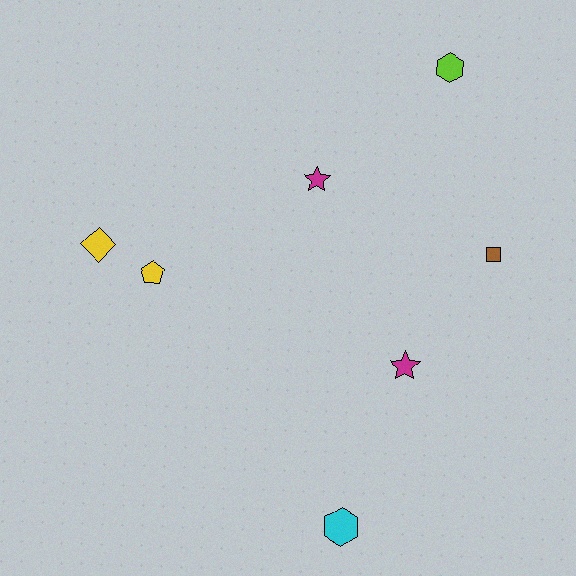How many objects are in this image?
There are 7 objects.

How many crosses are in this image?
There are no crosses.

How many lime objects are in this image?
There is 1 lime object.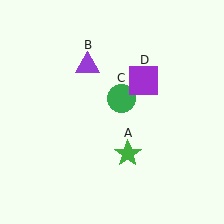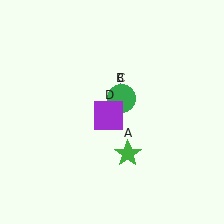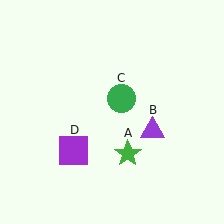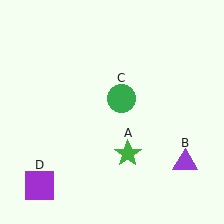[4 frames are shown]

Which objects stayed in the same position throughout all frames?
Green star (object A) and green circle (object C) remained stationary.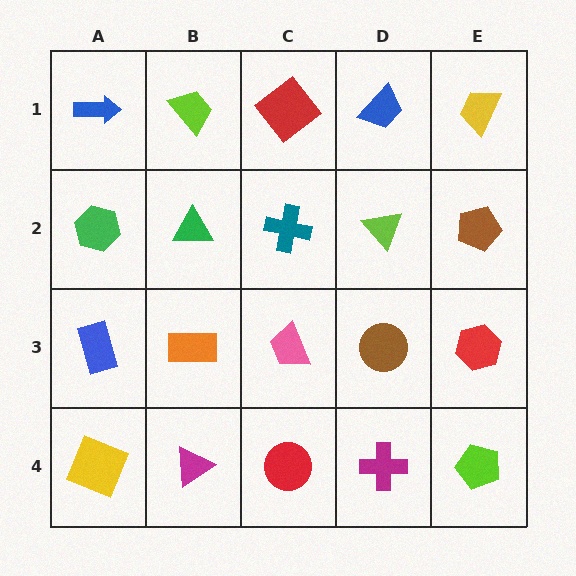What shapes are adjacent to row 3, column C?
A teal cross (row 2, column C), a red circle (row 4, column C), an orange rectangle (row 3, column B), a brown circle (row 3, column D).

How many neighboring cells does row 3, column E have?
3.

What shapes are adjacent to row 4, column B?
An orange rectangle (row 3, column B), a yellow square (row 4, column A), a red circle (row 4, column C).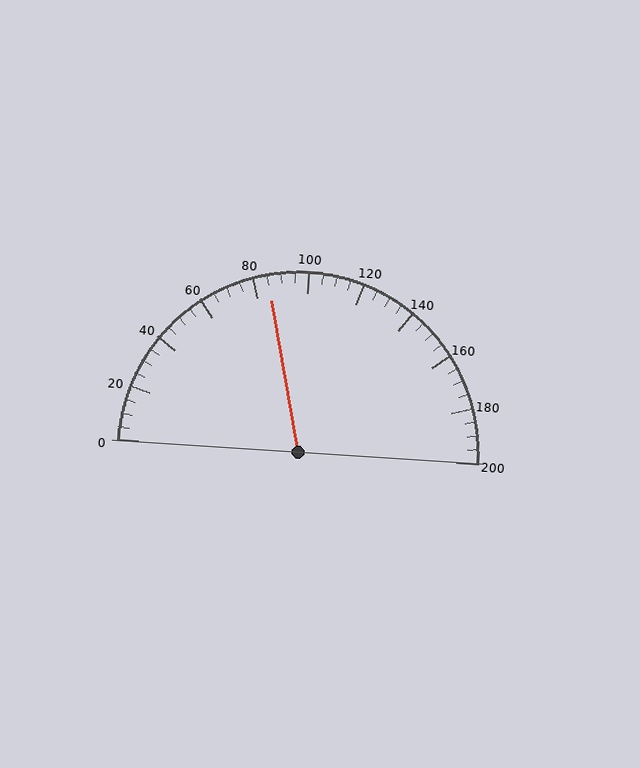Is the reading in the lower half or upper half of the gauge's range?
The reading is in the lower half of the range (0 to 200).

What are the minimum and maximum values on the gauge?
The gauge ranges from 0 to 200.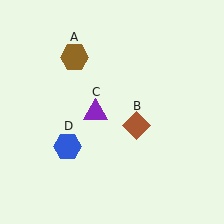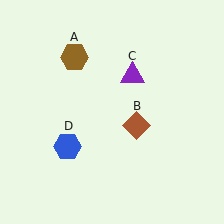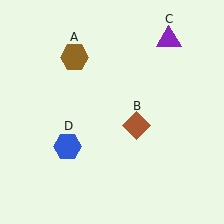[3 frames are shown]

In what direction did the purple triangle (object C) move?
The purple triangle (object C) moved up and to the right.